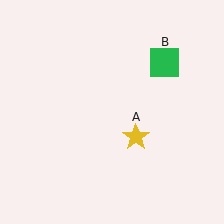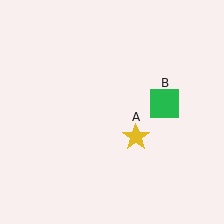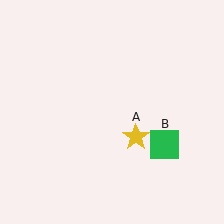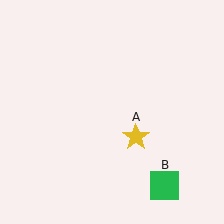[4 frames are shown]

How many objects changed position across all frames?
1 object changed position: green square (object B).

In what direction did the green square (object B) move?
The green square (object B) moved down.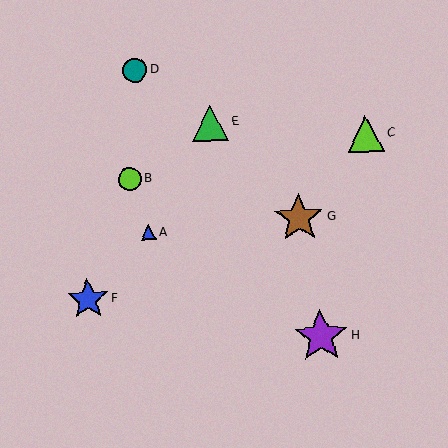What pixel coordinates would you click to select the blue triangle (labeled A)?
Click at (148, 232) to select the blue triangle A.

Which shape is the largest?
The purple star (labeled H) is the largest.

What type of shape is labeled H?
Shape H is a purple star.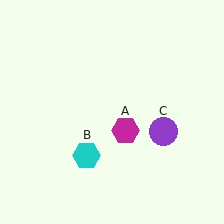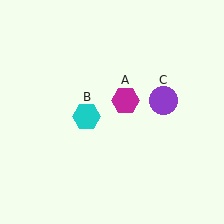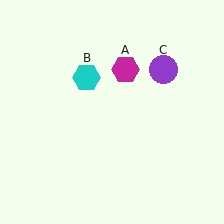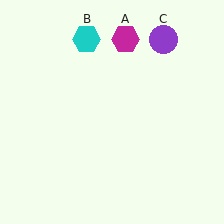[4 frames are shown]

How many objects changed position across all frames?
3 objects changed position: magenta hexagon (object A), cyan hexagon (object B), purple circle (object C).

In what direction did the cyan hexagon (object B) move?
The cyan hexagon (object B) moved up.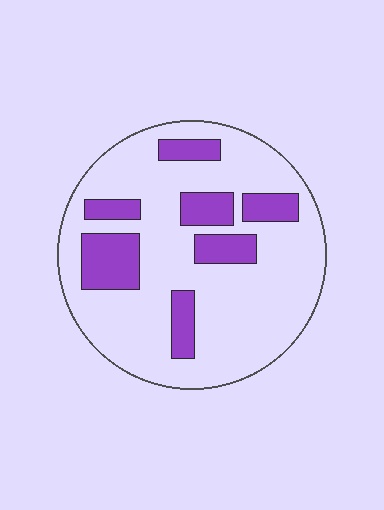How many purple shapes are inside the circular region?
7.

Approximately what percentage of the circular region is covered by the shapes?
Approximately 25%.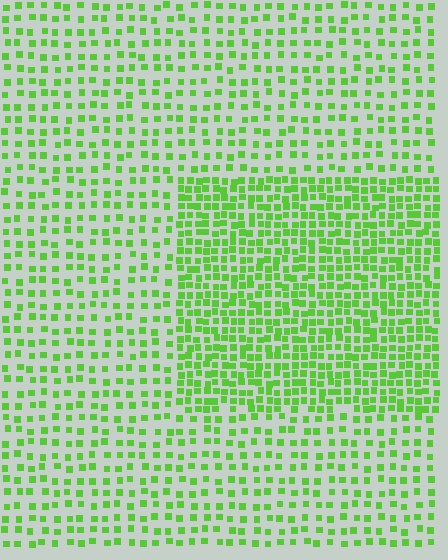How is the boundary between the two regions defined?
The boundary is defined by a change in element density (approximately 2.0x ratio). All elements are the same color, size, and shape.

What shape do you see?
I see a rectangle.